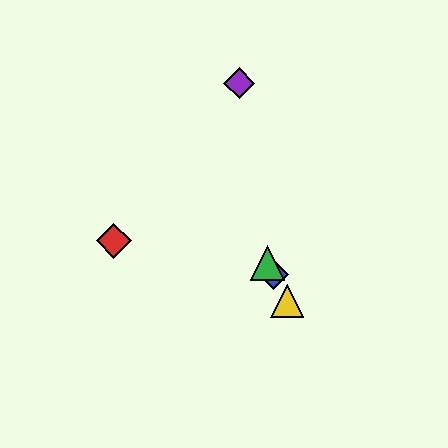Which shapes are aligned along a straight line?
The blue diamond, the green triangle, the yellow triangle are aligned along a straight line.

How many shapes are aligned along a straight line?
3 shapes (the blue diamond, the green triangle, the yellow triangle) are aligned along a straight line.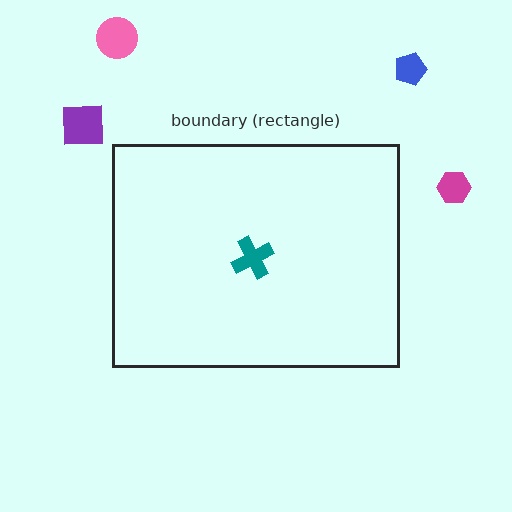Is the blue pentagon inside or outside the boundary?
Outside.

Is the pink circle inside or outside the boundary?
Outside.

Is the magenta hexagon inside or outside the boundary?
Outside.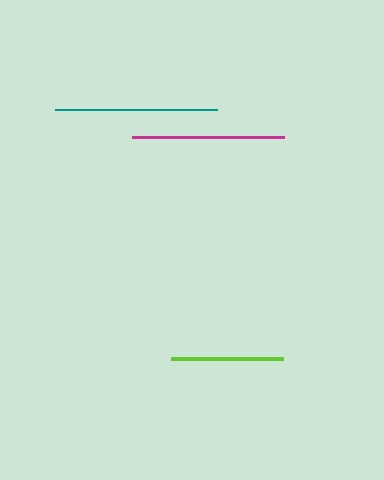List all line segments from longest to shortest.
From longest to shortest: teal, magenta, lime.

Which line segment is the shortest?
The lime line is the shortest at approximately 112 pixels.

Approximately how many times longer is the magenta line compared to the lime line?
The magenta line is approximately 1.4 times the length of the lime line.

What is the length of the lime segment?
The lime segment is approximately 112 pixels long.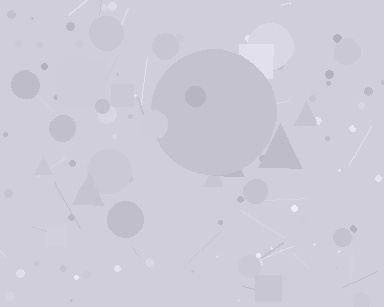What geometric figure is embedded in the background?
A circle is embedded in the background.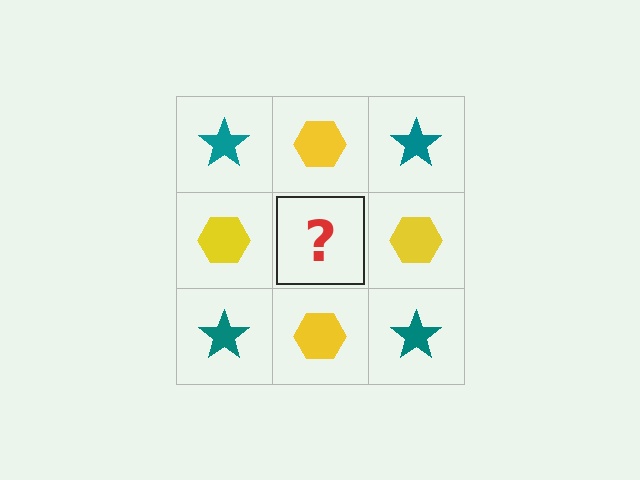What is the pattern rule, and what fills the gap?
The rule is that it alternates teal star and yellow hexagon in a checkerboard pattern. The gap should be filled with a teal star.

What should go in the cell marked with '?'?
The missing cell should contain a teal star.